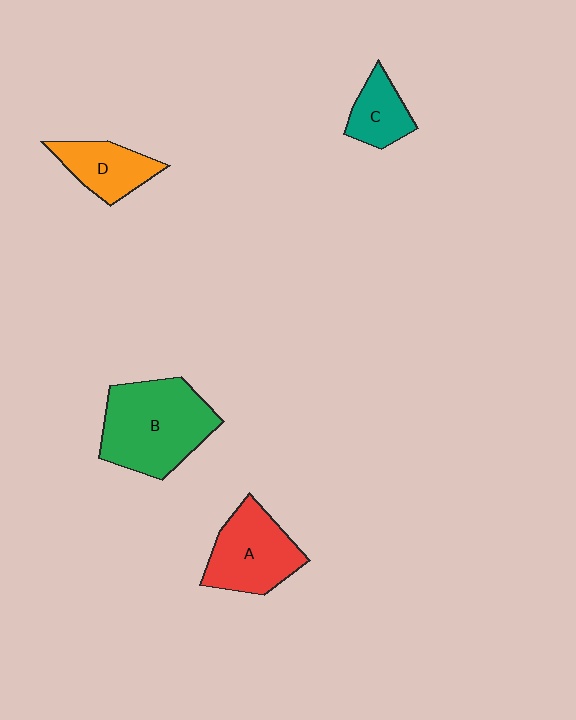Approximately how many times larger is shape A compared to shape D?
Approximately 1.4 times.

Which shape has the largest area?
Shape B (green).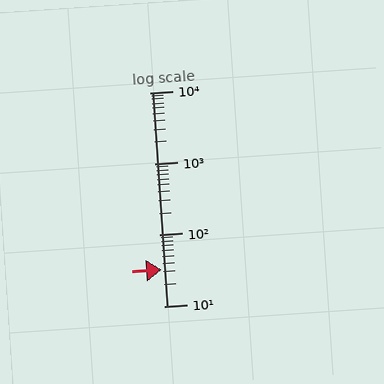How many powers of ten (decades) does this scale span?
The scale spans 3 decades, from 10 to 10000.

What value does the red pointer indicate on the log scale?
The pointer indicates approximately 33.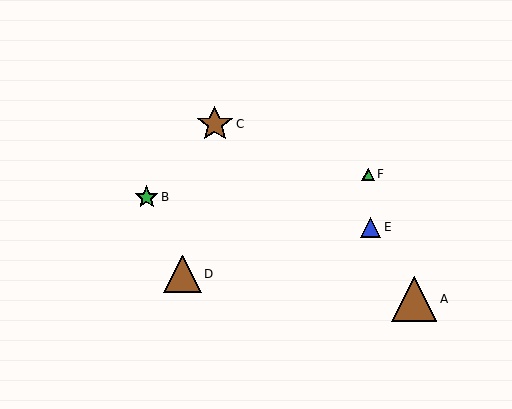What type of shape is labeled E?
Shape E is a blue triangle.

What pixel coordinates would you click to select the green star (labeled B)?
Click at (147, 197) to select the green star B.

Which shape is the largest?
The brown triangle (labeled A) is the largest.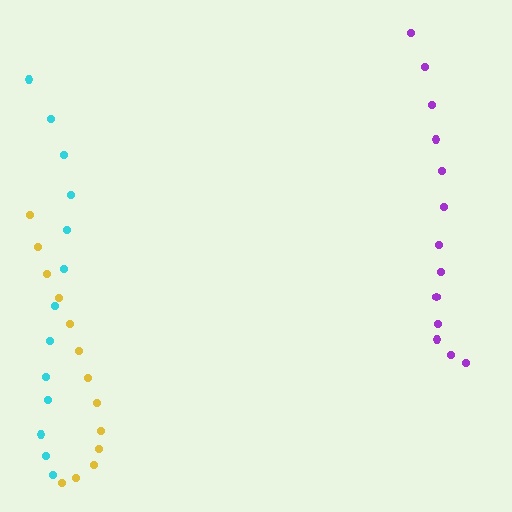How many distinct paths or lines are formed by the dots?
There are 3 distinct paths.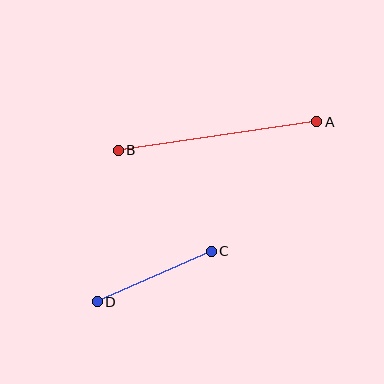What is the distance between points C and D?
The distance is approximately 125 pixels.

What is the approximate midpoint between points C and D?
The midpoint is at approximately (154, 276) pixels.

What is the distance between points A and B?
The distance is approximately 201 pixels.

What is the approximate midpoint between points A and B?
The midpoint is at approximately (218, 136) pixels.